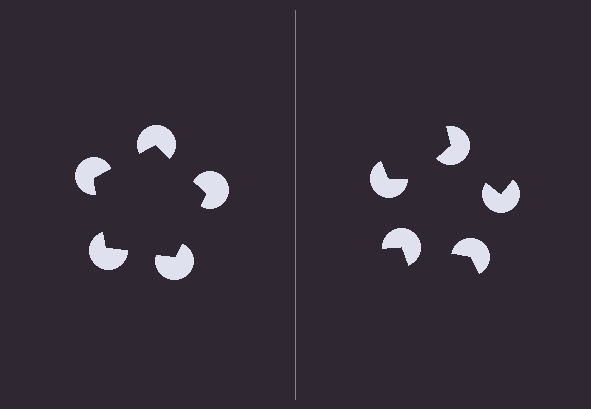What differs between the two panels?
The pac-man discs are positioned identically on both sides; only the wedge orientations differ. On the left they align to a pentagon; on the right they are misaligned.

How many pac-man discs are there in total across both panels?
10 — 5 on each side.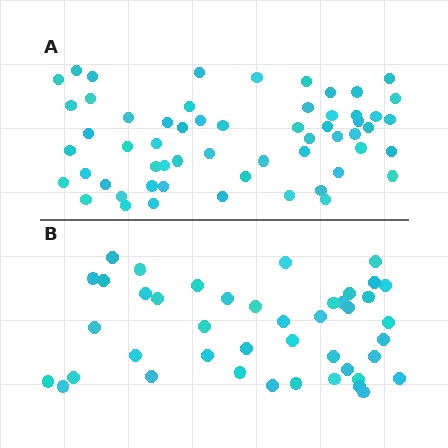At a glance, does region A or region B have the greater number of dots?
Region A (the top region) has more dots.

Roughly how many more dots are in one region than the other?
Region A has approximately 15 more dots than region B.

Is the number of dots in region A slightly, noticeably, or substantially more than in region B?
Region A has noticeably more, but not dramatically so. The ratio is roughly 1.3 to 1.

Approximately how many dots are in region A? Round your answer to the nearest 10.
About 60 dots. (The exact count is 58, which rounds to 60.)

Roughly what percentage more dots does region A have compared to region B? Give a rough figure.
About 35% more.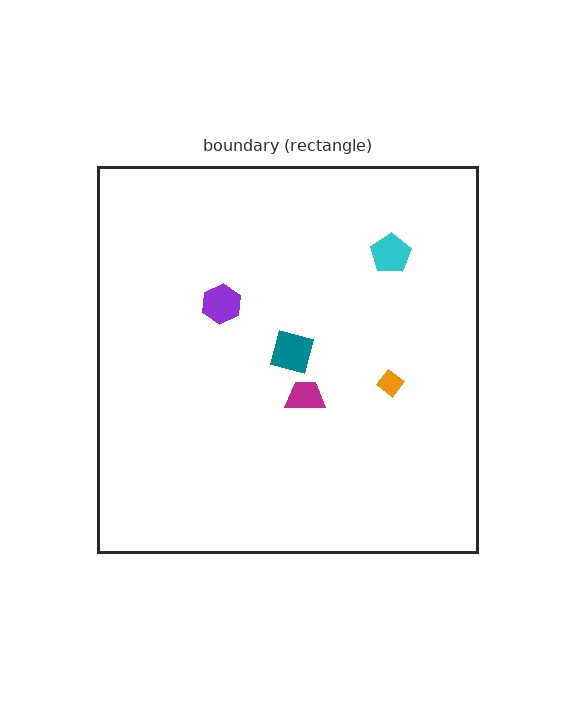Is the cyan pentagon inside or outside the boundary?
Inside.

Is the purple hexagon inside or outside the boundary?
Inside.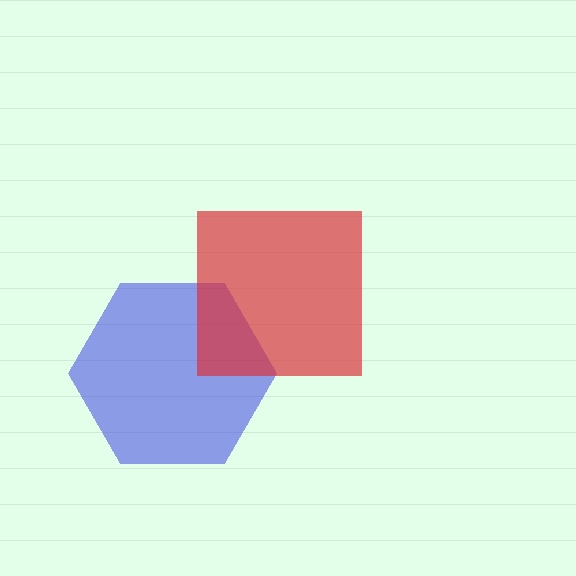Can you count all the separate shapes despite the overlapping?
Yes, there are 2 separate shapes.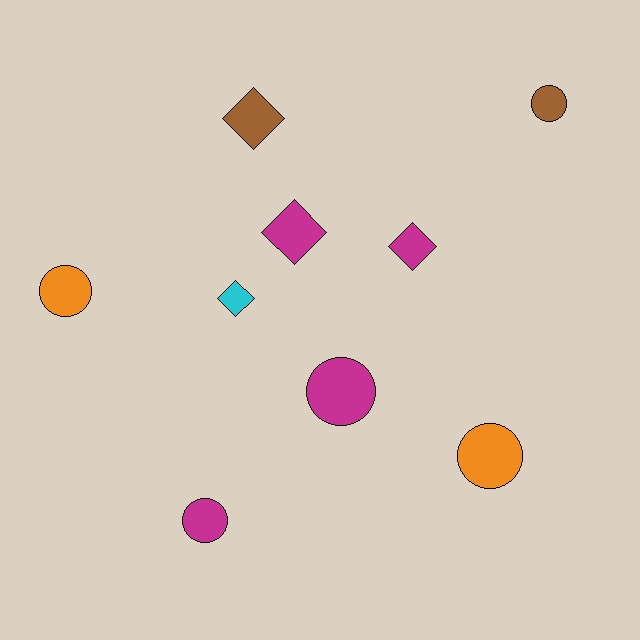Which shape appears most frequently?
Circle, with 5 objects.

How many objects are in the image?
There are 9 objects.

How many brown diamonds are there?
There is 1 brown diamond.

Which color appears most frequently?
Magenta, with 4 objects.